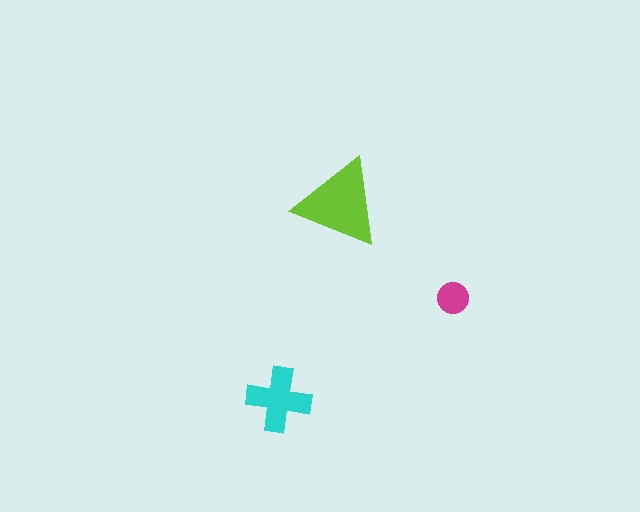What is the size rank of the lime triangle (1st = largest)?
1st.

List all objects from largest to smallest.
The lime triangle, the cyan cross, the magenta circle.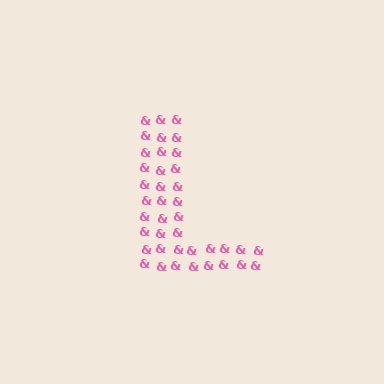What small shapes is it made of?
It is made of small ampersands.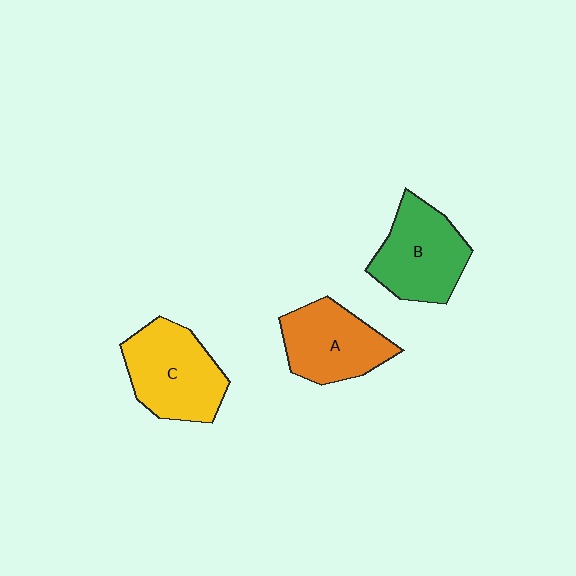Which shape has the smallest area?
Shape A (orange).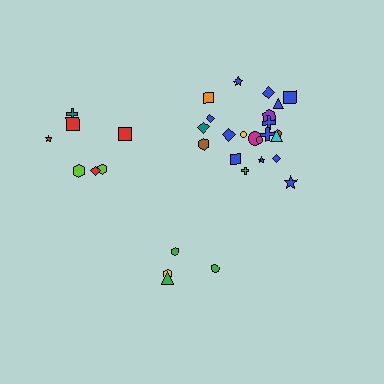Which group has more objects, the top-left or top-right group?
The top-right group.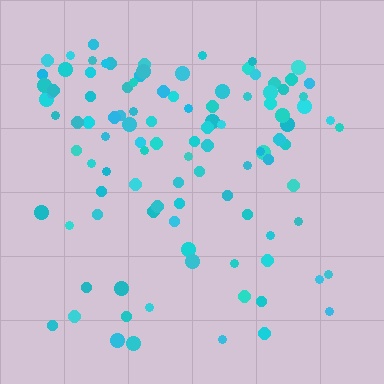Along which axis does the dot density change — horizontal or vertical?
Vertical.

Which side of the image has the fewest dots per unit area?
The bottom.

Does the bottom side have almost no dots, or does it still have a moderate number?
Still a moderate number, just noticeably fewer than the top.